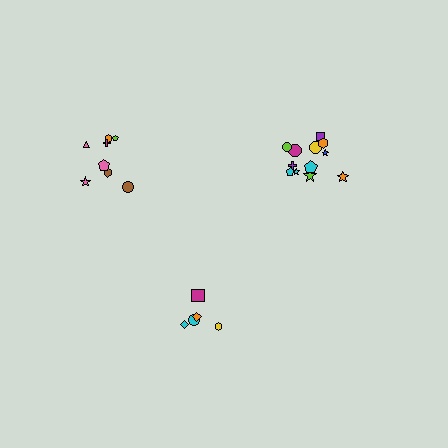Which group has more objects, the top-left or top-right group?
The top-right group.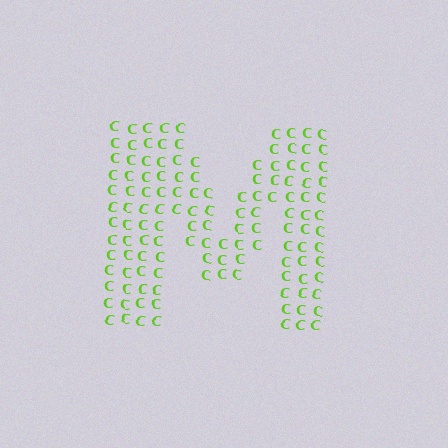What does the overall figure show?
The overall figure shows the letter M.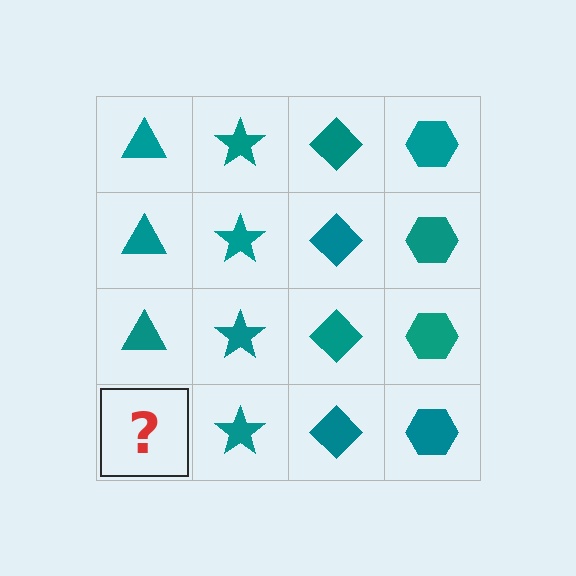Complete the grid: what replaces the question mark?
The question mark should be replaced with a teal triangle.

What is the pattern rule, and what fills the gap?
The rule is that each column has a consistent shape. The gap should be filled with a teal triangle.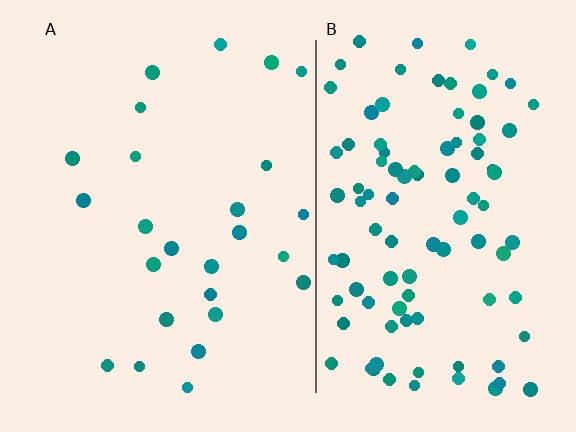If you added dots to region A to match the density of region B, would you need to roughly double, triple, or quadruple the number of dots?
Approximately quadruple.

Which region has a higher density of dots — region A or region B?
B (the right).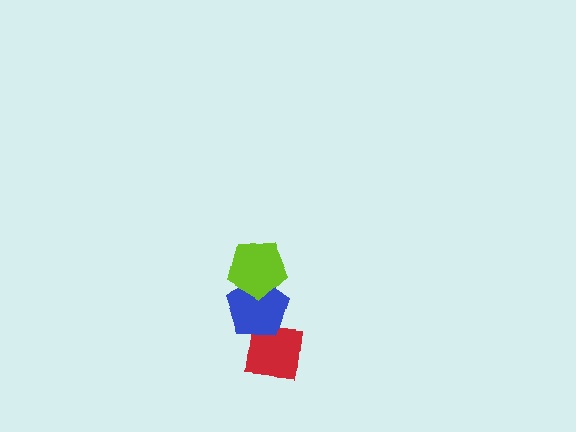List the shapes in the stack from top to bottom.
From top to bottom: the lime pentagon, the blue pentagon, the red square.